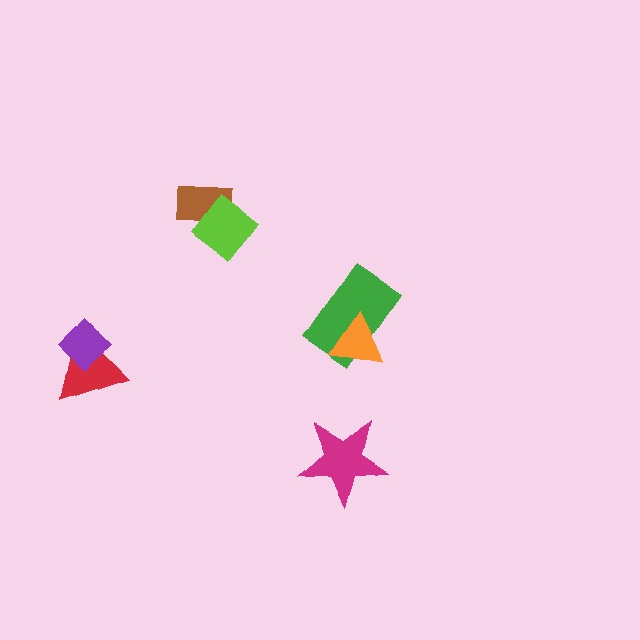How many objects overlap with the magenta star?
0 objects overlap with the magenta star.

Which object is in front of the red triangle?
The purple diamond is in front of the red triangle.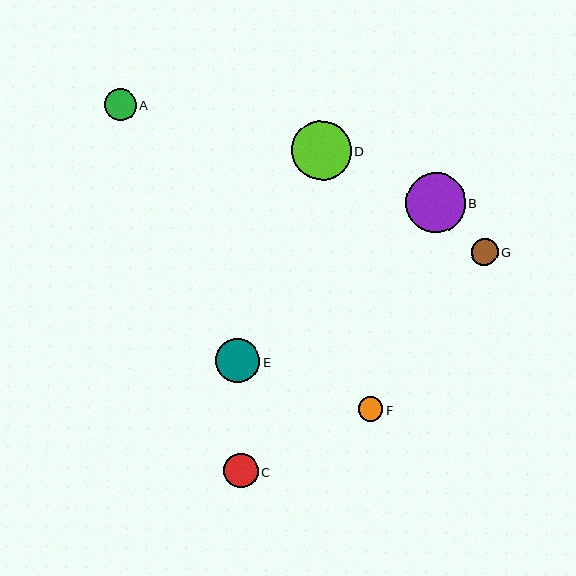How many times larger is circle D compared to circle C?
Circle D is approximately 1.7 times the size of circle C.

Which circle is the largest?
Circle B is the largest with a size of approximately 60 pixels.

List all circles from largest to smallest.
From largest to smallest: B, D, E, C, A, G, F.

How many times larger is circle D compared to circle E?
Circle D is approximately 1.4 times the size of circle E.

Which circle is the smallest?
Circle F is the smallest with a size of approximately 25 pixels.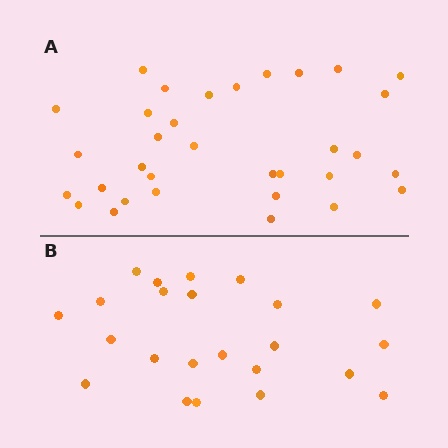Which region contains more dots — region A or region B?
Region A (the top region) has more dots.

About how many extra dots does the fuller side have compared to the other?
Region A has roughly 10 or so more dots than region B.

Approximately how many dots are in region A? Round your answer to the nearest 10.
About 30 dots. (The exact count is 33, which rounds to 30.)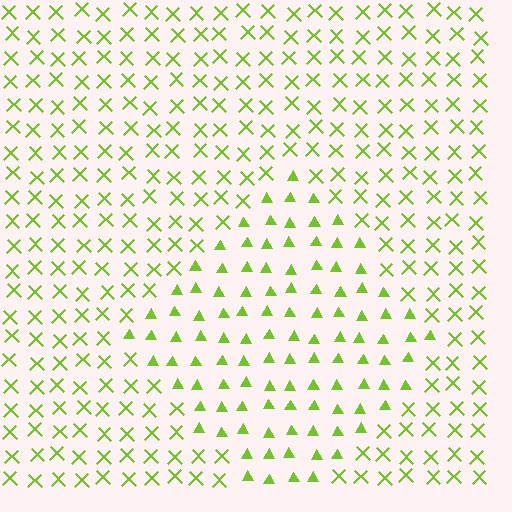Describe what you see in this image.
The image is filled with small lime elements arranged in a uniform grid. A diamond-shaped region contains triangles, while the surrounding area contains X marks. The boundary is defined purely by the change in element shape.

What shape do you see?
I see a diamond.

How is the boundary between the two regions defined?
The boundary is defined by a change in element shape: triangles inside vs. X marks outside. All elements share the same color and spacing.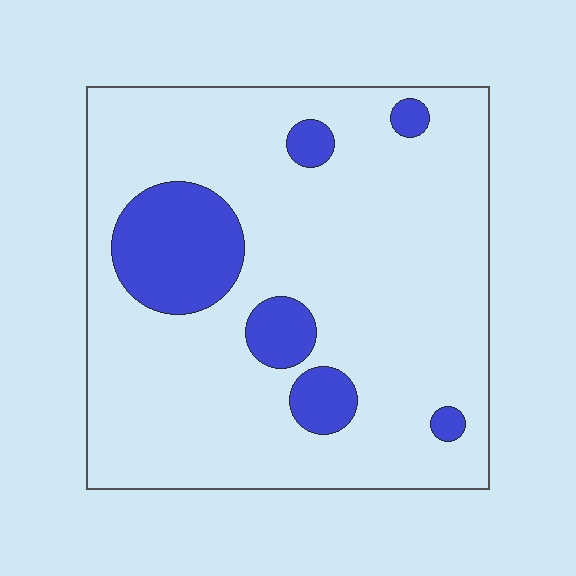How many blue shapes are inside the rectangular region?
6.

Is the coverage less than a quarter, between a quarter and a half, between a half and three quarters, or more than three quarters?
Less than a quarter.